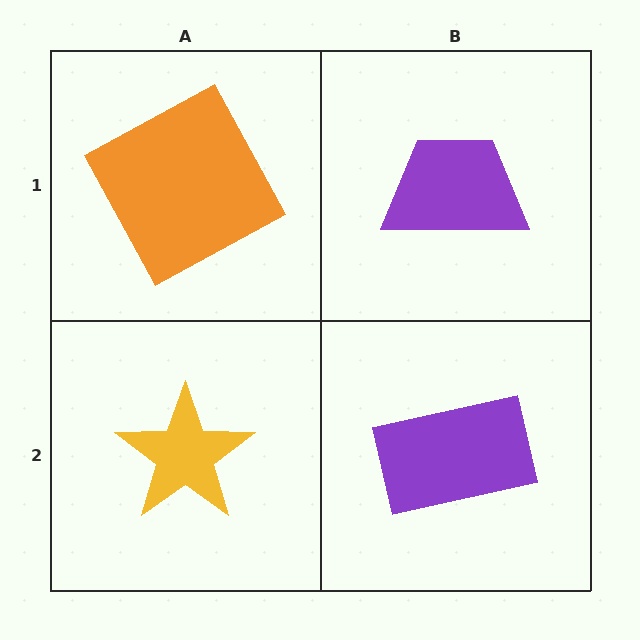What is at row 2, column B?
A purple rectangle.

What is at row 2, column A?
A yellow star.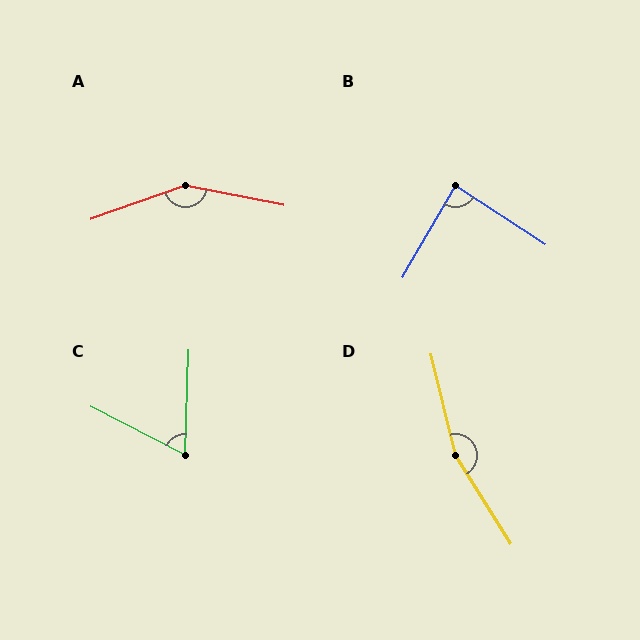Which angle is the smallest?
C, at approximately 65 degrees.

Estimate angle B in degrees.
Approximately 87 degrees.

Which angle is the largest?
D, at approximately 161 degrees.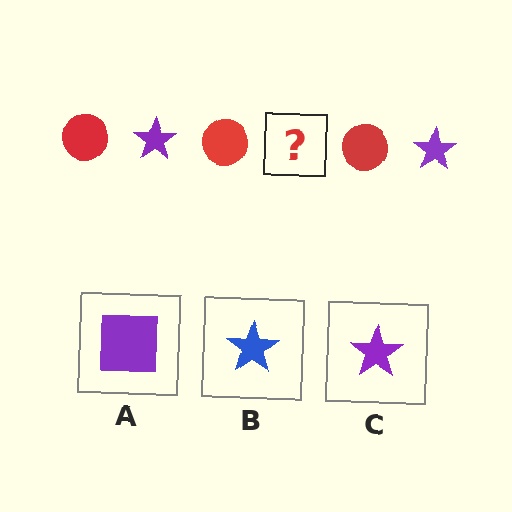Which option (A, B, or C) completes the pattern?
C.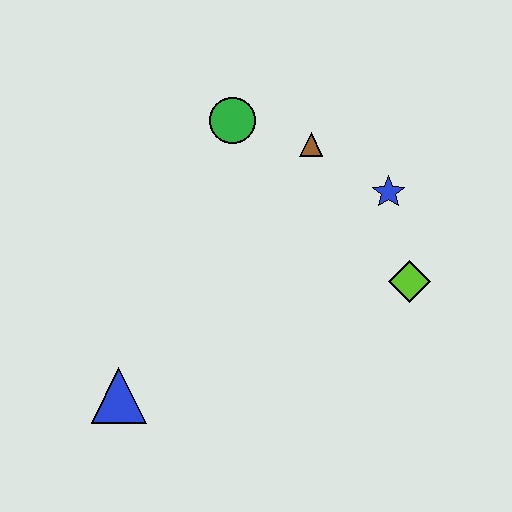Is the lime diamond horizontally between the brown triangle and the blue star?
No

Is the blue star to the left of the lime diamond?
Yes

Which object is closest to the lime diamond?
The blue star is closest to the lime diamond.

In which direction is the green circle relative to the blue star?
The green circle is to the left of the blue star.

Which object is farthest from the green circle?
The blue triangle is farthest from the green circle.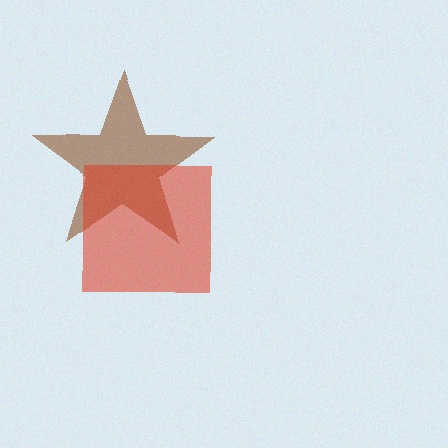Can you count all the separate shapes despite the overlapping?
Yes, there are 2 separate shapes.